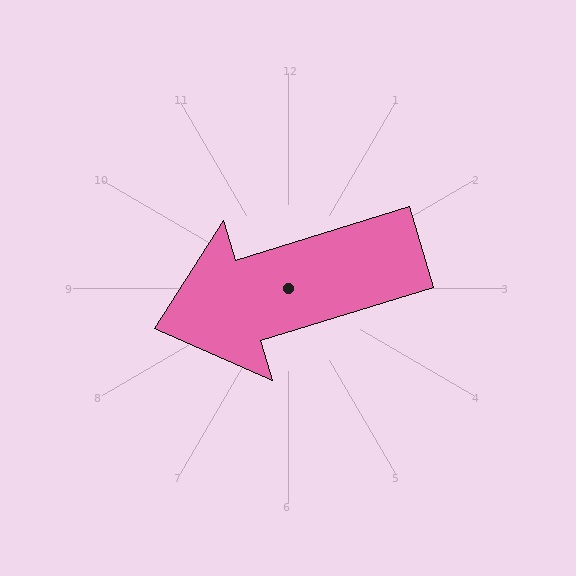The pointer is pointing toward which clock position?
Roughly 8 o'clock.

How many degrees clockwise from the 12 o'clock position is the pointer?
Approximately 253 degrees.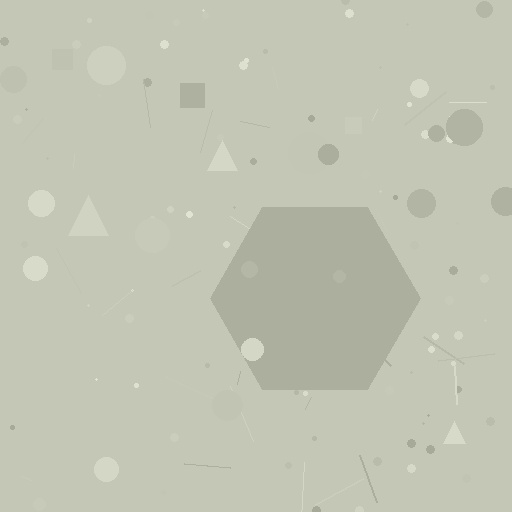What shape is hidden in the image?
A hexagon is hidden in the image.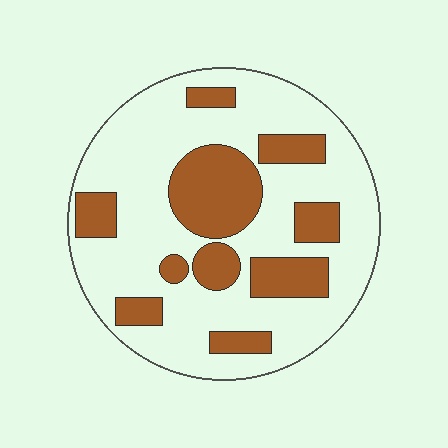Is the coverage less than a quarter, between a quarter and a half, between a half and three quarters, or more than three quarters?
Between a quarter and a half.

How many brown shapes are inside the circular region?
10.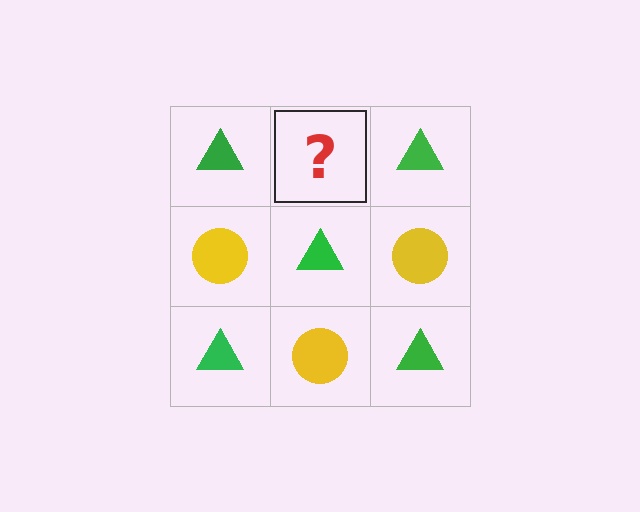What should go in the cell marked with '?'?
The missing cell should contain a yellow circle.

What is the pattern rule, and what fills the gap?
The rule is that it alternates green triangle and yellow circle in a checkerboard pattern. The gap should be filled with a yellow circle.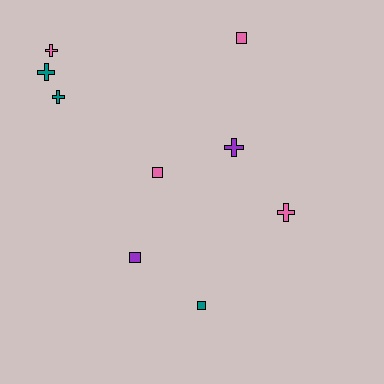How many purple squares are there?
There is 1 purple square.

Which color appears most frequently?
Pink, with 4 objects.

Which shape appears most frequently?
Cross, with 5 objects.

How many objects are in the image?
There are 9 objects.